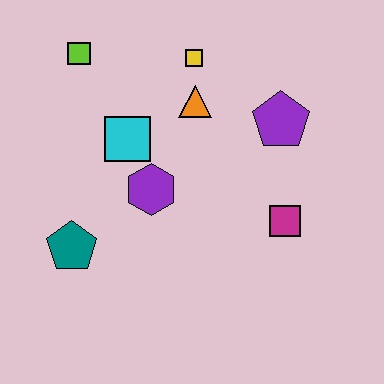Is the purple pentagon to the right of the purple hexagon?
Yes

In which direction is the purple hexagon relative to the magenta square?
The purple hexagon is to the left of the magenta square.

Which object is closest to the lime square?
The cyan square is closest to the lime square.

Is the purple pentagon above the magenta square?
Yes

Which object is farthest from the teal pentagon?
The purple pentagon is farthest from the teal pentagon.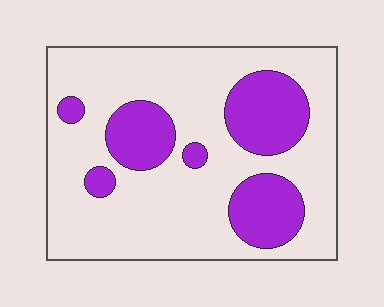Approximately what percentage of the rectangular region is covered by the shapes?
Approximately 25%.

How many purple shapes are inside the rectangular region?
6.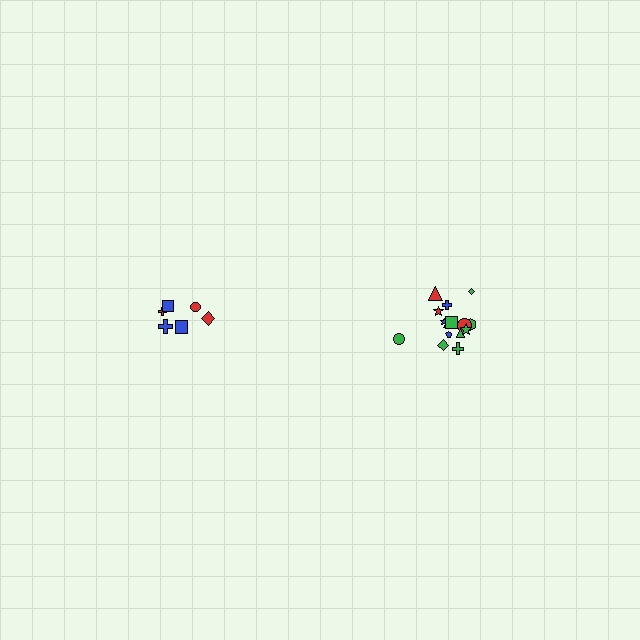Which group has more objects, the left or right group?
The right group.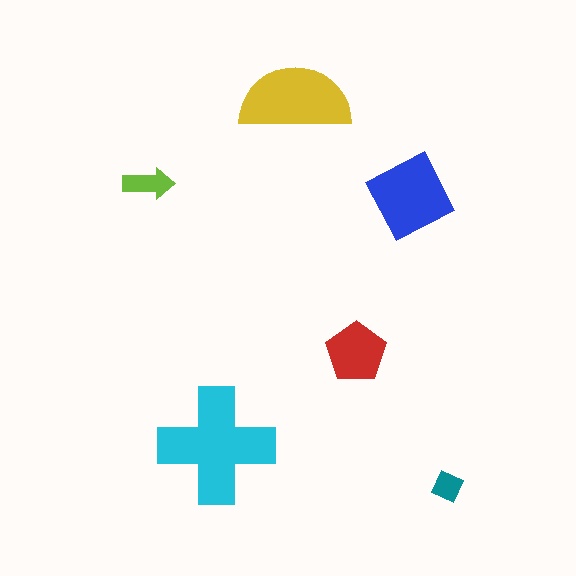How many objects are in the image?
There are 6 objects in the image.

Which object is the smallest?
The teal diamond.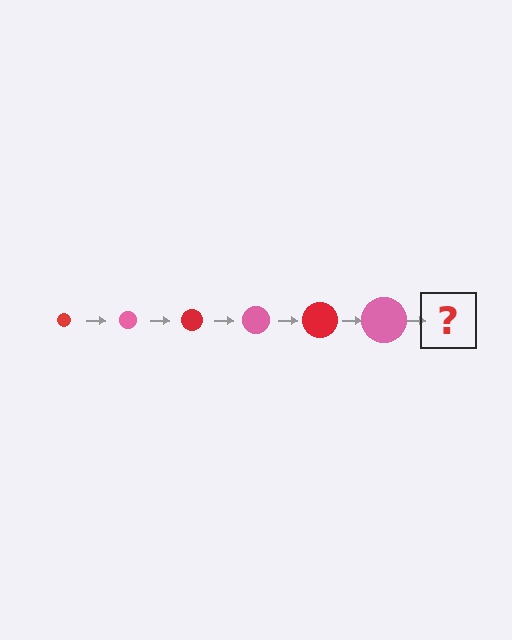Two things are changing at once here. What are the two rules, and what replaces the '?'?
The two rules are that the circle grows larger each step and the color cycles through red and pink. The '?' should be a red circle, larger than the previous one.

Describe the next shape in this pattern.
It should be a red circle, larger than the previous one.